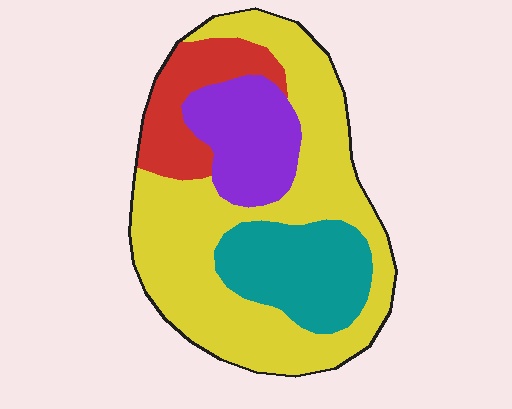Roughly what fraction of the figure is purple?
Purple takes up about one sixth (1/6) of the figure.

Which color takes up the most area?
Yellow, at roughly 55%.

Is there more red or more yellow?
Yellow.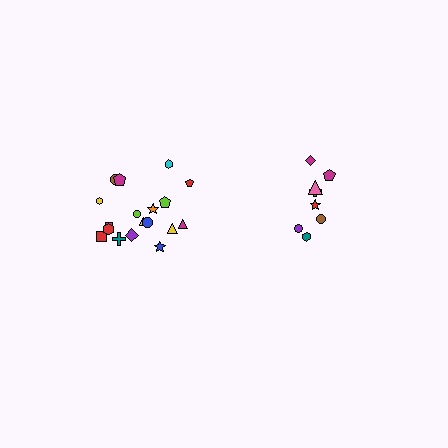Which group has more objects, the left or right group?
The left group.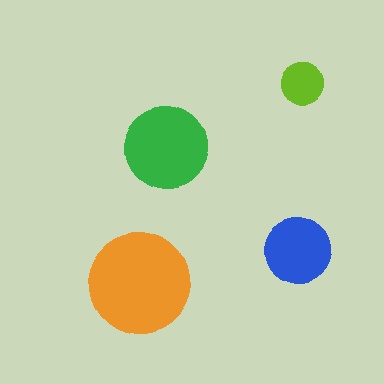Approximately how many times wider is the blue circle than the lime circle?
About 1.5 times wider.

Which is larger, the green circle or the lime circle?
The green one.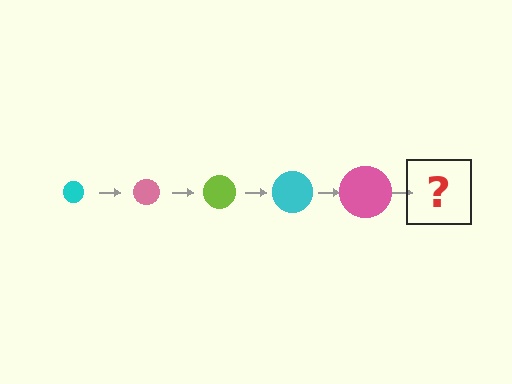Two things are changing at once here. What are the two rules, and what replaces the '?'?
The two rules are that the circle grows larger each step and the color cycles through cyan, pink, and lime. The '?' should be a lime circle, larger than the previous one.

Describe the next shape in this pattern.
It should be a lime circle, larger than the previous one.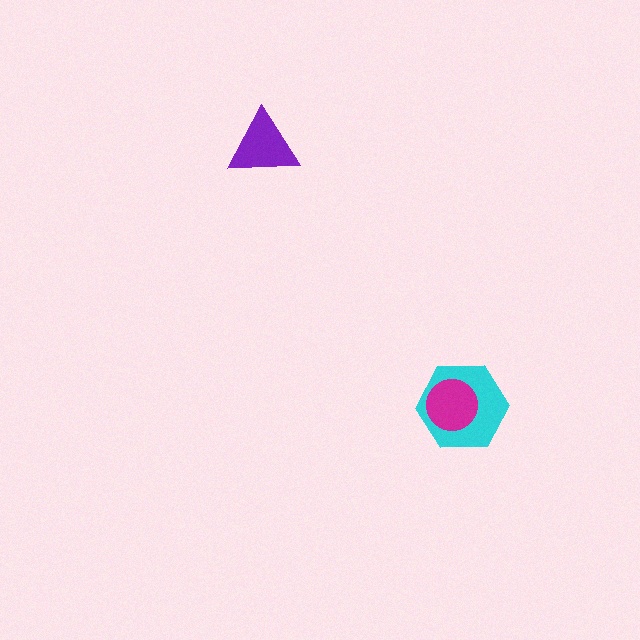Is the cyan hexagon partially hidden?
Yes, it is partially covered by another shape.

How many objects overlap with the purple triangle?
0 objects overlap with the purple triangle.